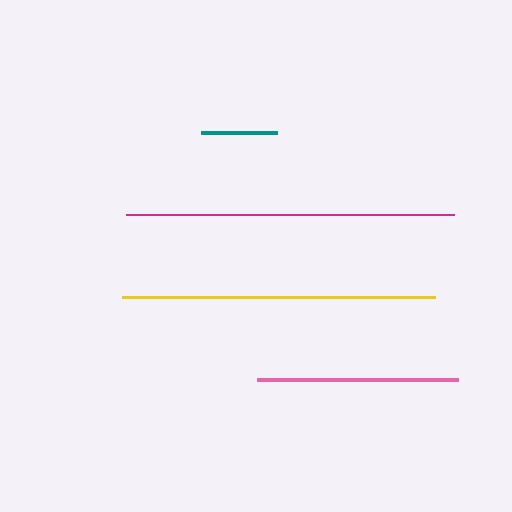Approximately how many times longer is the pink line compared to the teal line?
The pink line is approximately 2.7 times the length of the teal line.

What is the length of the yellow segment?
The yellow segment is approximately 313 pixels long.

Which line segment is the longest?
The magenta line is the longest at approximately 328 pixels.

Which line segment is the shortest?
The teal line is the shortest at approximately 75 pixels.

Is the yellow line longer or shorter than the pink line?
The yellow line is longer than the pink line.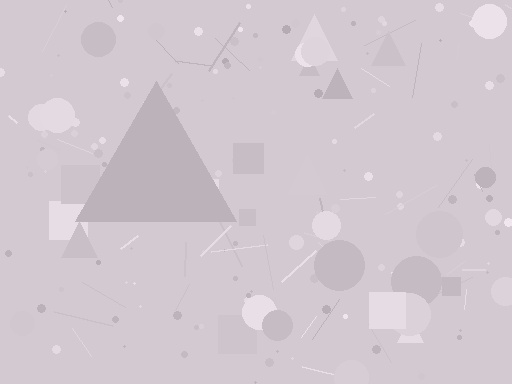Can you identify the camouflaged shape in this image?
The camouflaged shape is a triangle.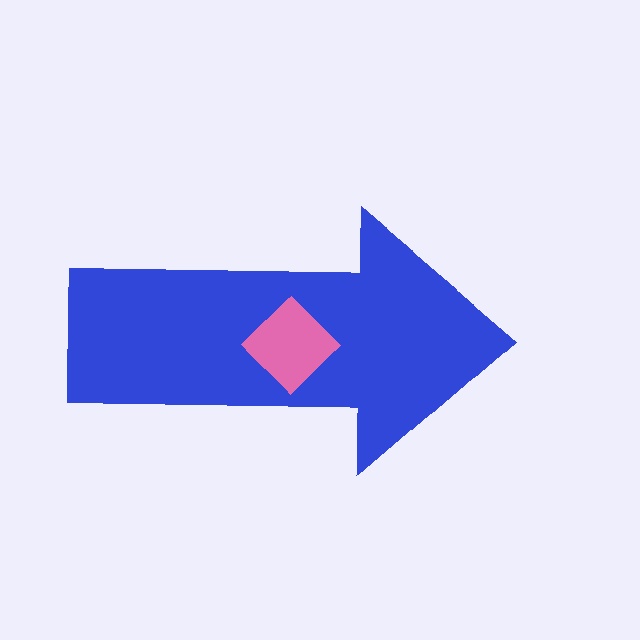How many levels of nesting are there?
2.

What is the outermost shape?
The blue arrow.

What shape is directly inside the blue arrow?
The pink diamond.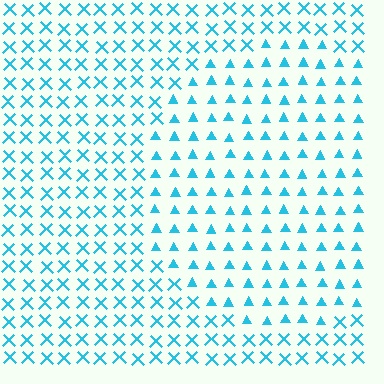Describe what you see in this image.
The image is filled with small cyan elements arranged in a uniform grid. A circle-shaped region contains triangles, while the surrounding area contains X marks. The boundary is defined purely by the change in element shape.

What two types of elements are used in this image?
The image uses triangles inside the circle region and X marks outside it.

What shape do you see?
I see a circle.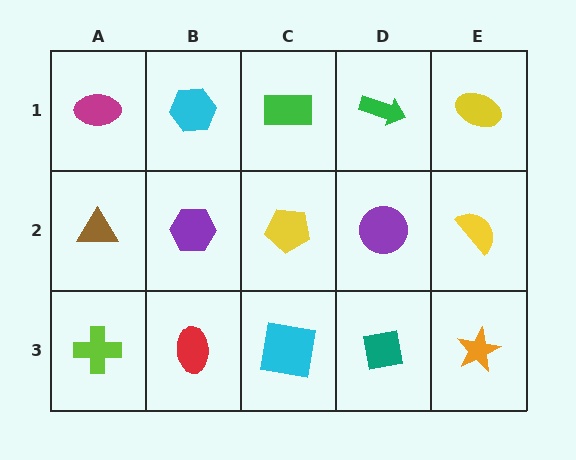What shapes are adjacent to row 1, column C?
A yellow pentagon (row 2, column C), a cyan hexagon (row 1, column B), a green arrow (row 1, column D).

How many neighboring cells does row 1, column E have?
2.